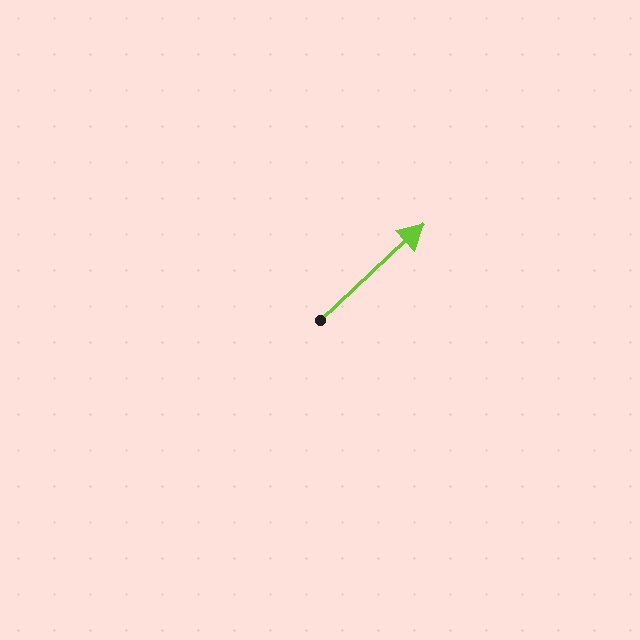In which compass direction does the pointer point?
Northeast.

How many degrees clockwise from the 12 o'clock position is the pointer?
Approximately 47 degrees.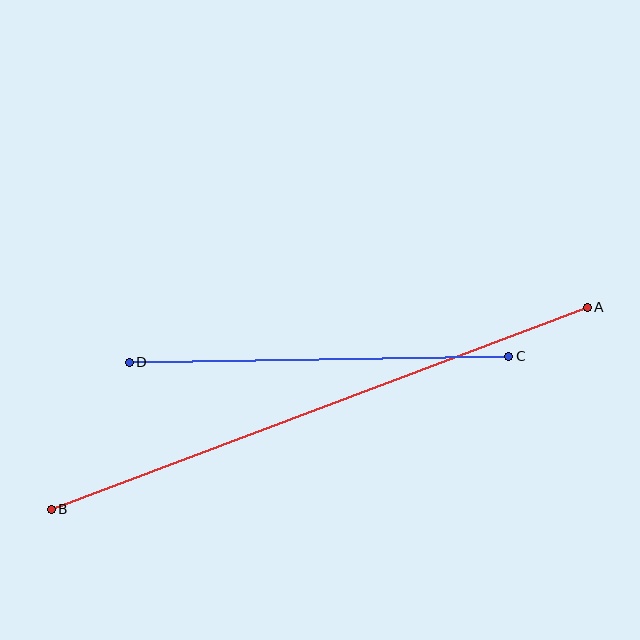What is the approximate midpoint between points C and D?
The midpoint is at approximately (319, 359) pixels.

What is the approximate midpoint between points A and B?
The midpoint is at approximately (319, 408) pixels.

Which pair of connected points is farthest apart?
Points A and B are farthest apart.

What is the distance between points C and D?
The distance is approximately 379 pixels.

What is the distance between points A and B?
The distance is approximately 573 pixels.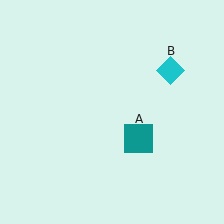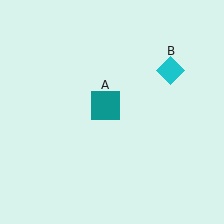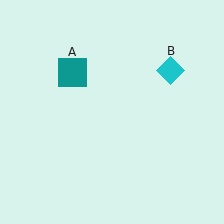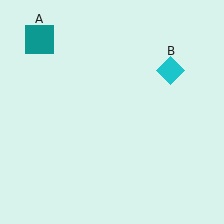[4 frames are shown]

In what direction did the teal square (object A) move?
The teal square (object A) moved up and to the left.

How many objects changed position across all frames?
1 object changed position: teal square (object A).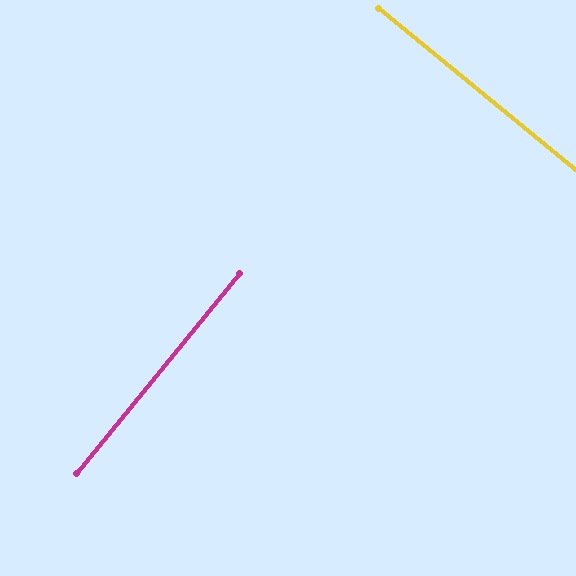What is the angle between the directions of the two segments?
Approximately 90 degrees.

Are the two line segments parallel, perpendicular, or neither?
Perpendicular — they meet at approximately 90°.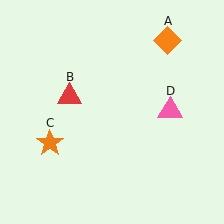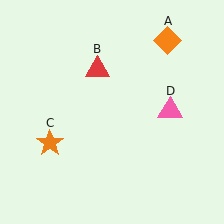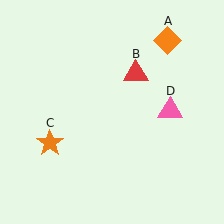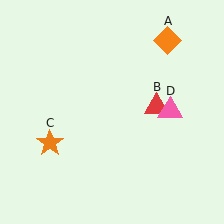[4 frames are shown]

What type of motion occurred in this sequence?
The red triangle (object B) rotated clockwise around the center of the scene.